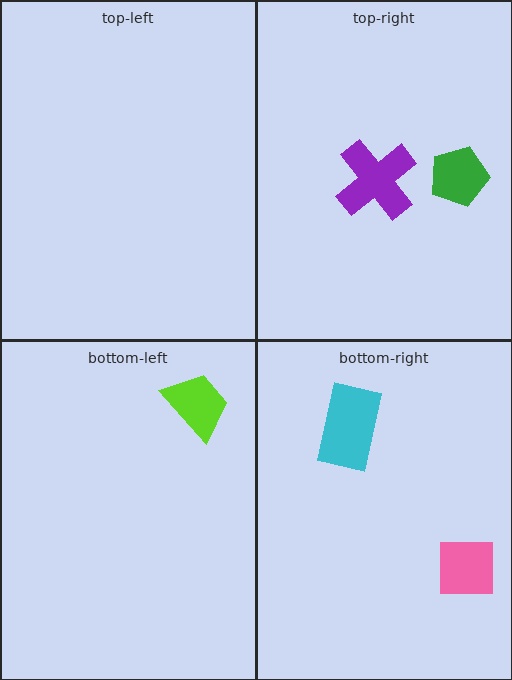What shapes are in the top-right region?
The green pentagon, the purple cross.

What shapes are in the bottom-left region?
The lime trapezoid.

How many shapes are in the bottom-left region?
1.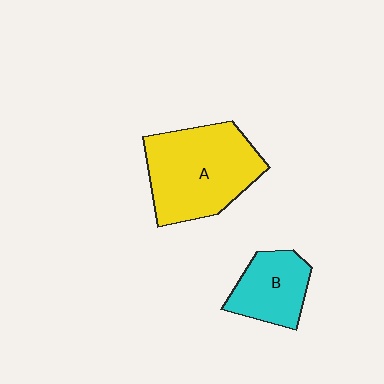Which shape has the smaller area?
Shape B (cyan).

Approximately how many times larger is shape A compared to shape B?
Approximately 1.9 times.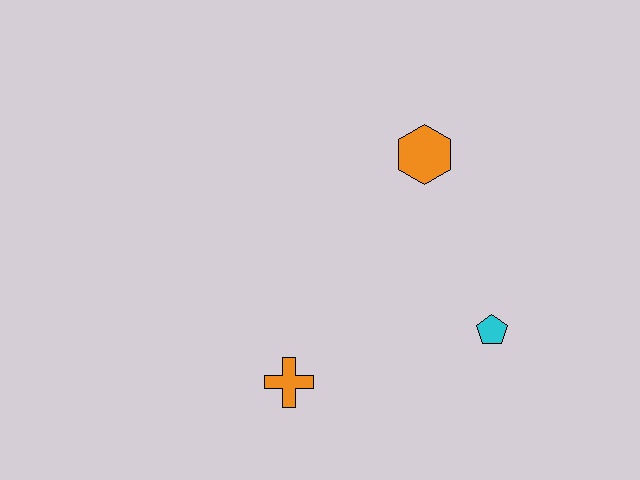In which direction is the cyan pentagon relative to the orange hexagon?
The cyan pentagon is below the orange hexagon.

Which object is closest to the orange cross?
The cyan pentagon is closest to the orange cross.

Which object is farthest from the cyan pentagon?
The orange cross is farthest from the cyan pentagon.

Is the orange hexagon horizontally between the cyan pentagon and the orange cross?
Yes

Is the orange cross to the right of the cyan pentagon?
No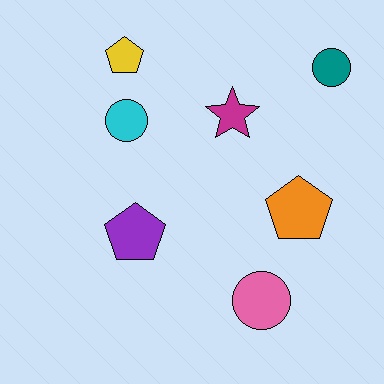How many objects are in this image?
There are 7 objects.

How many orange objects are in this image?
There is 1 orange object.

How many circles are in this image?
There are 3 circles.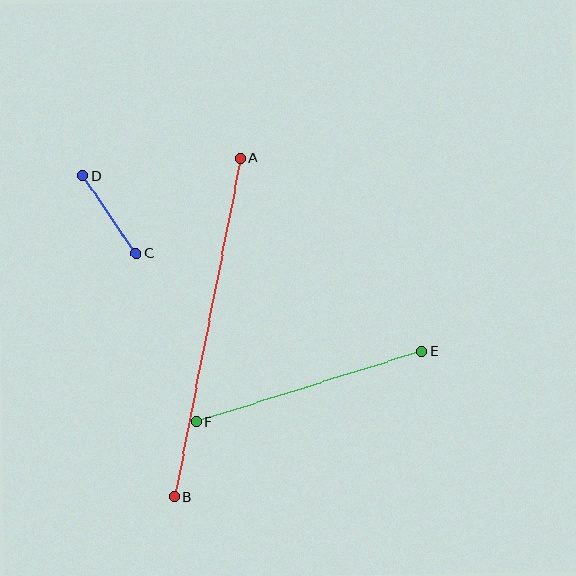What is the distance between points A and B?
The distance is approximately 345 pixels.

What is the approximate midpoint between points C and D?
The midpoint is at approximately (110, 215) pixels.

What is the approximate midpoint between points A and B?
The midpoint is at approximately (207, 327) pixels.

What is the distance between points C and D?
The distance is approximately 94 pixels.